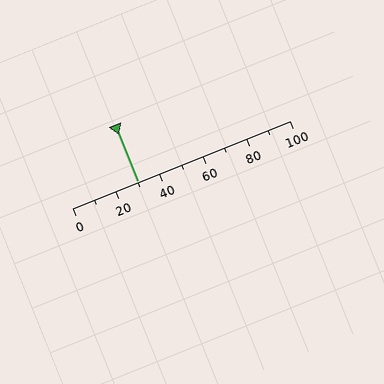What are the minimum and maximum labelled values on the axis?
The axis runs from 0 to 100.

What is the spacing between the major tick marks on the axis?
The major ticks are spaced 20 apart.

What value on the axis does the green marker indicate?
The marker indicates approximately 30.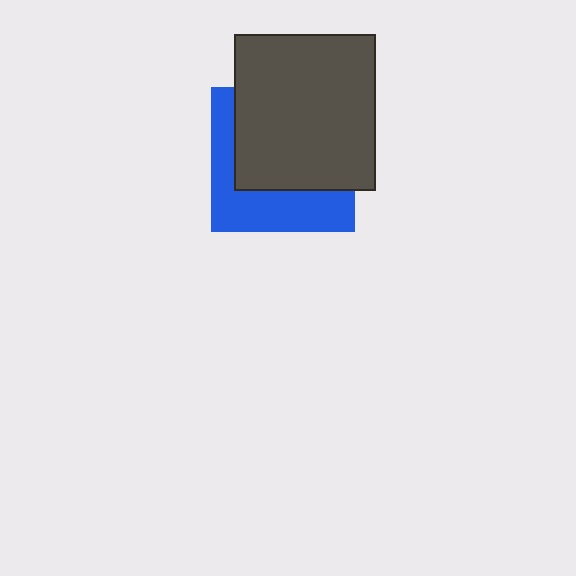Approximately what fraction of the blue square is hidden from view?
Roughly 61% of the blue square is hidden behind the dark gray rectangle.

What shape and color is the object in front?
The object in front is a dark gray rectangle.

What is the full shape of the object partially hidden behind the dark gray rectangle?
The partially hidden object is a blue square.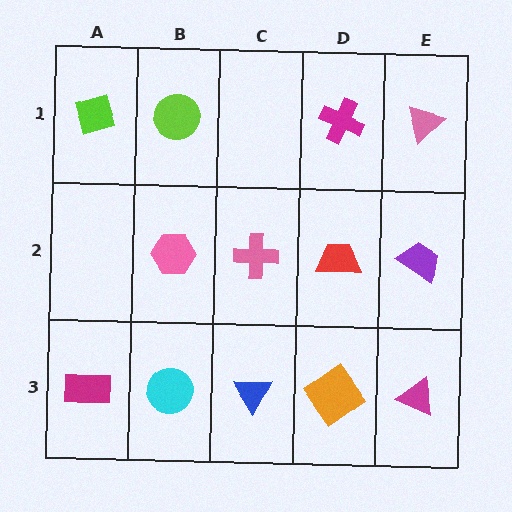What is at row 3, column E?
A magenta triangle.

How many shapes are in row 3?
5 shapes.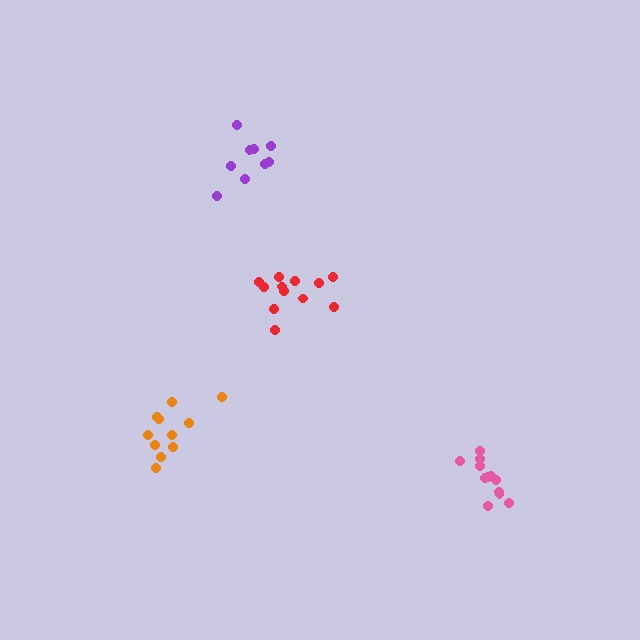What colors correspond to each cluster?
The clusters are colored: purple, pink, orange, red.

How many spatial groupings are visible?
There are 4 spatial groupings.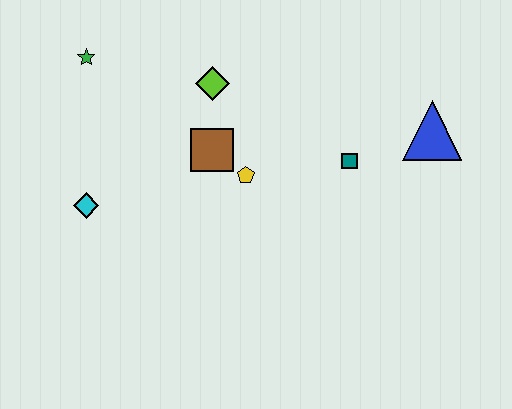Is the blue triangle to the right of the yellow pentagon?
Yes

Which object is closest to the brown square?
The yellow pentagon is closest to the brown square.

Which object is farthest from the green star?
The blue triangle is farthest from the green star.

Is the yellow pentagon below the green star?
Yes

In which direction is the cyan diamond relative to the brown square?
The cyan diamond is to the left of the brown square.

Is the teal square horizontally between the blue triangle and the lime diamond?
Yes